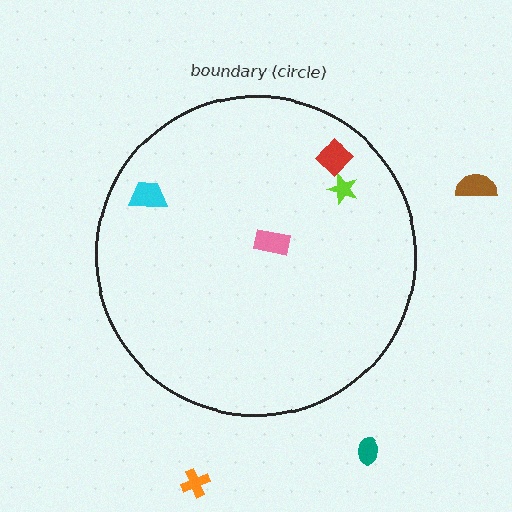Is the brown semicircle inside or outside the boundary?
Outside.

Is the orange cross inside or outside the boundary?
Outside.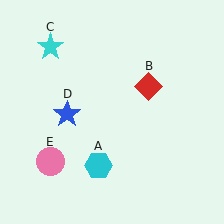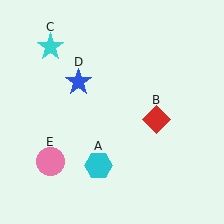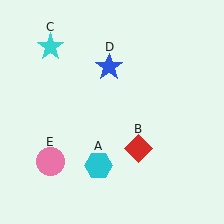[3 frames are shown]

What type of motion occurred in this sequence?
The red diamond (object B), blue star (object D) rotated clockwise around the center of the scene.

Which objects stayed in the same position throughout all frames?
Cyan hexagon (object A) and cyan star (object C) and pink circle (object E) remained stationary.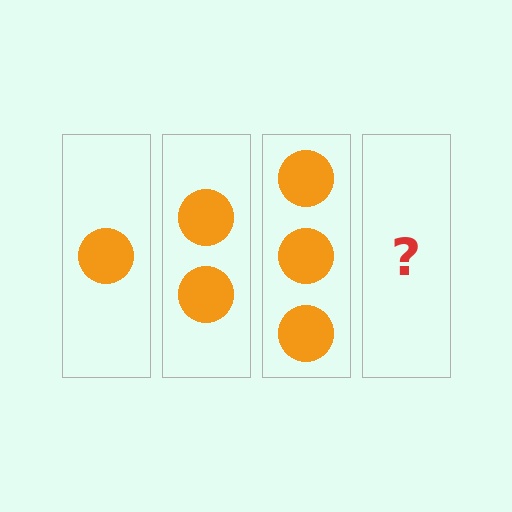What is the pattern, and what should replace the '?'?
The pattern is that each step adds one more circle. The '?' should be 4 circles.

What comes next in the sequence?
The next element should be 4 circles.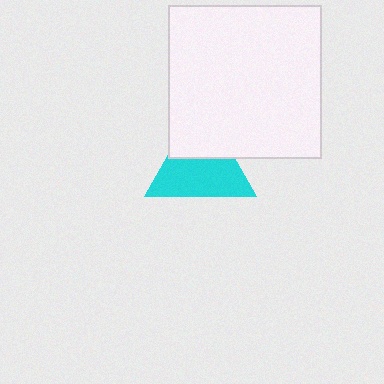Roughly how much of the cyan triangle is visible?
About half of it is visible (roughly 62%).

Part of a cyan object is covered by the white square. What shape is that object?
It is a triangle.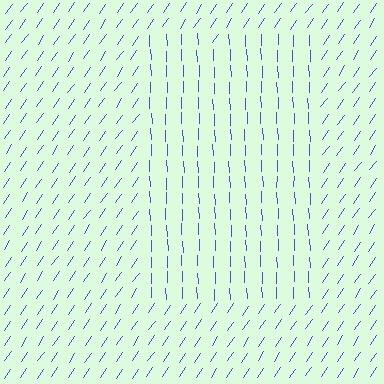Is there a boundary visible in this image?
Yes, there is a texture boundary formed by a change in line orientation.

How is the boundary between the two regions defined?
The boundary is defined purely by a change in line orientation (approximately 37 degrees difference). All lines are the same color and thickness.